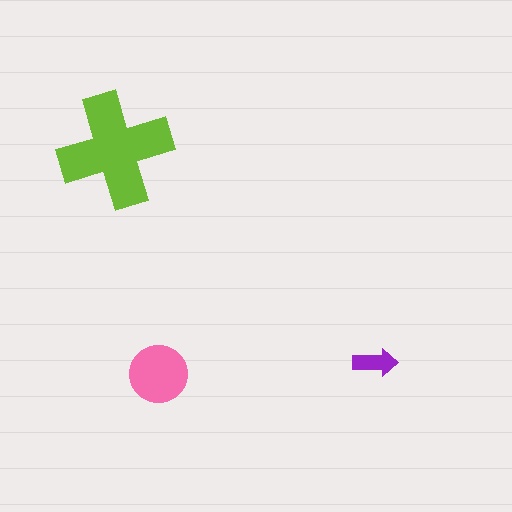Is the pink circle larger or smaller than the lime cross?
Smaller.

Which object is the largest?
The lime cross.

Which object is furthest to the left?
The lime cross is leftmost.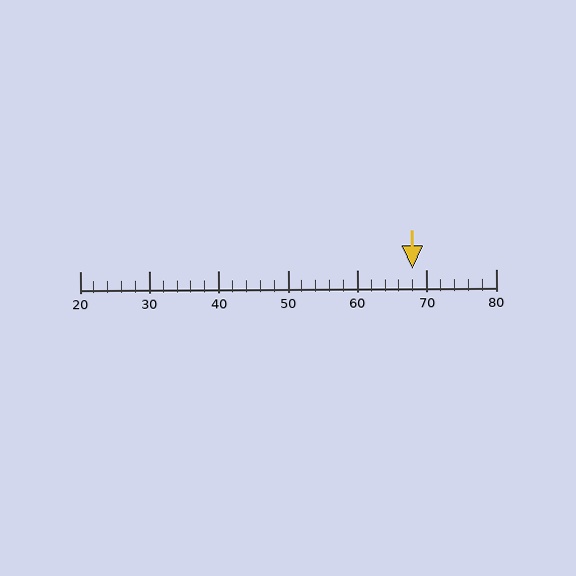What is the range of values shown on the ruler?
The ruler shows values from 20 to 80.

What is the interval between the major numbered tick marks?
The major tick marks are spaced 10 units apart.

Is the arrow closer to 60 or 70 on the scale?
The arrow is closer to 70.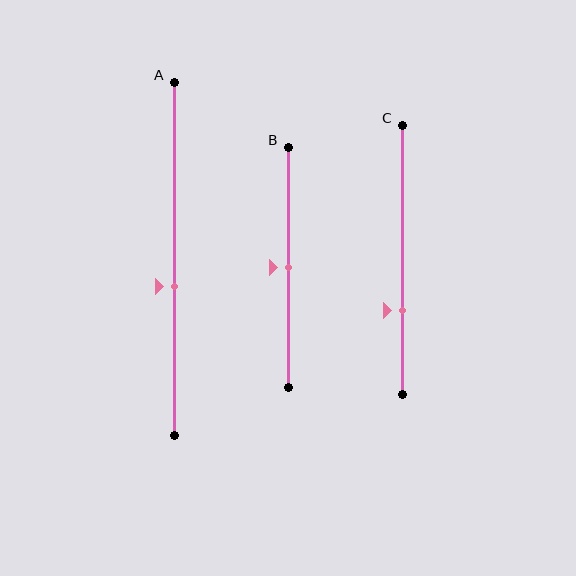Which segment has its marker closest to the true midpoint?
Segment B has its marker closest to the true midpoint.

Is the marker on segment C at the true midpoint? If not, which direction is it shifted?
No, the marker on segment C is shifted downward by about 19% of the segment length.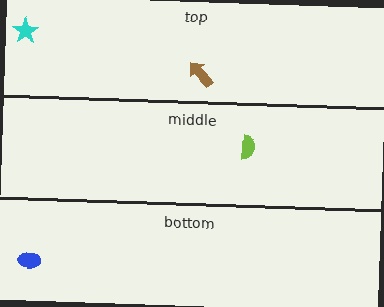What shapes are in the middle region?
The lime semicircle.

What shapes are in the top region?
The cyan star, the brown arrow.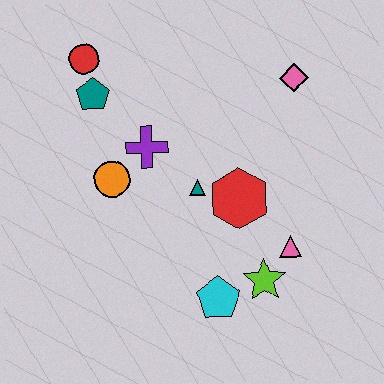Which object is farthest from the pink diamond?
The cyan pentagon is farthest from the pink diamond.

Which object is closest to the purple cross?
The orange circle is closest to the purple cross.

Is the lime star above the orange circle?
No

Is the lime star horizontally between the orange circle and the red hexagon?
No